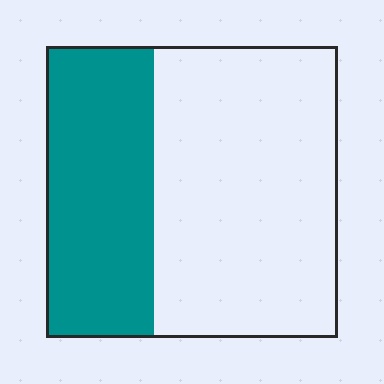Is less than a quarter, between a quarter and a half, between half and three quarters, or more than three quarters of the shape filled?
Between a quarter and a half.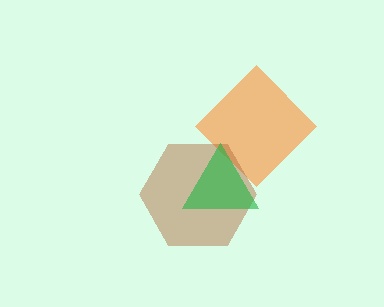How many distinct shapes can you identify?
There are 3 distinct shapes: an orange diamond, a brown hexagon, a green triangle.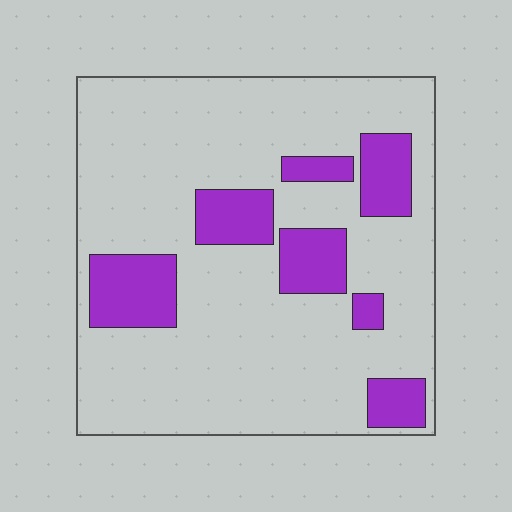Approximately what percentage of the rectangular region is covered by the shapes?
Approximately 20%.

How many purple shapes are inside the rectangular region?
7.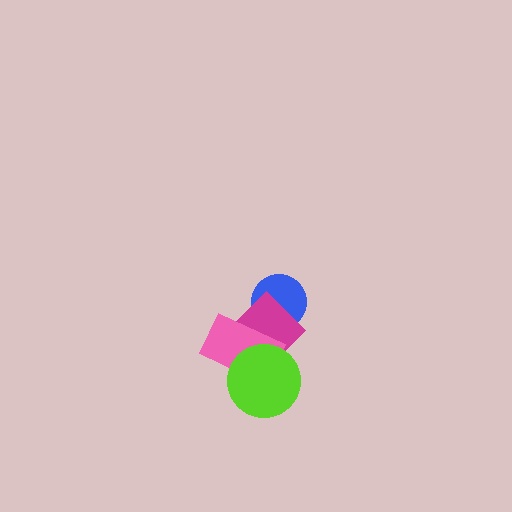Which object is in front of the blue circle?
The magenta diamond is in front of the blue circle.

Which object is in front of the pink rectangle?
The lime circle is in front of the pink rectangle.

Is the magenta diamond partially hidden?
Yes, it is partially covered by another shape.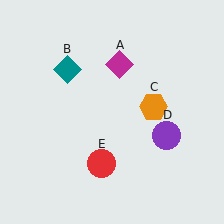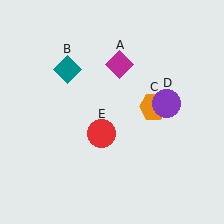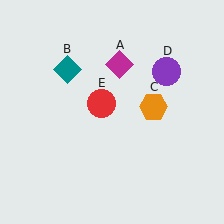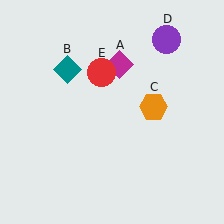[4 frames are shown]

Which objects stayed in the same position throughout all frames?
Magenta diamond (object A) and teal diamond (object B) and orange hexagon (object C) remained stationary.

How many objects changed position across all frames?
2 objects changed position: purple circle (object D), red circle (object E).